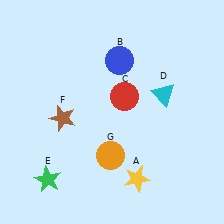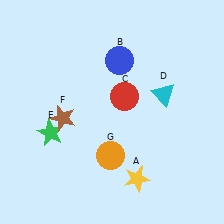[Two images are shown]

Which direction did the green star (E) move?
The green star (E) moved up.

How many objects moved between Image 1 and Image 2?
1 object moved between the two images.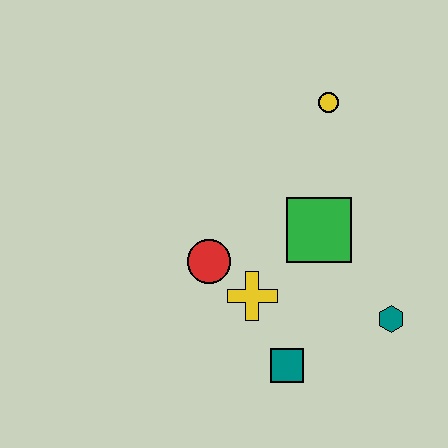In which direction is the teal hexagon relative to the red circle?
The teal hexagon is to the right of the red circle.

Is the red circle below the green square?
Yes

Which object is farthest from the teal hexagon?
The yellow circle is farthest from the teal hexagon.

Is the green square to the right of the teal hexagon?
No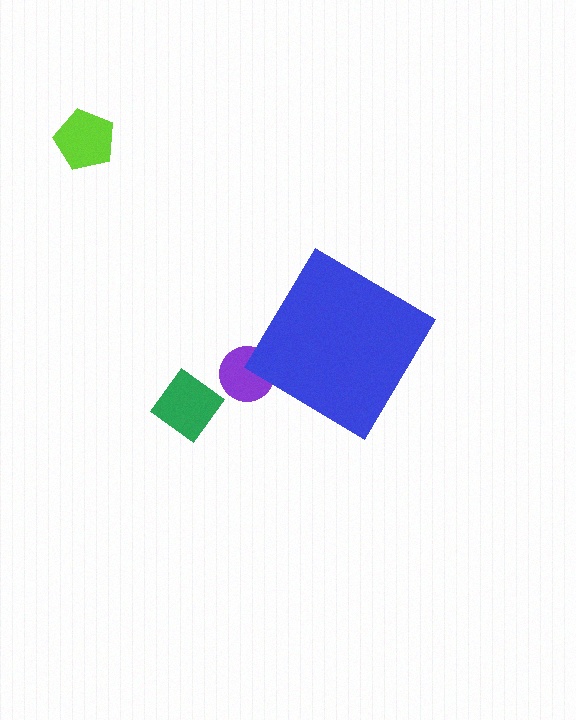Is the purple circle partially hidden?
Yes, the purple circle is partially hidden behind the blue diamond.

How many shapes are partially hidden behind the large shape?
1 shape is partially hidden.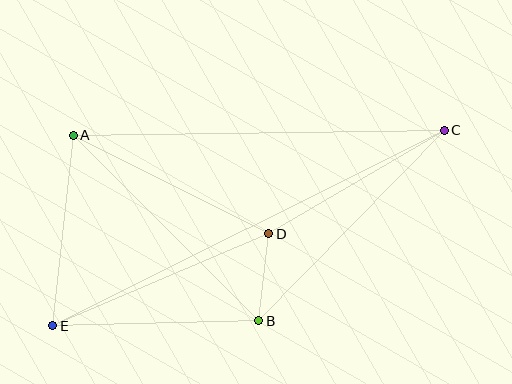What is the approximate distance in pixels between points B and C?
The distance between B and C is approximately 266 pixels.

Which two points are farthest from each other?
Points C and E are farthest from each other.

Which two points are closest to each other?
Points B and D are closest to each other.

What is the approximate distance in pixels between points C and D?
The distance between C and D is approximately 204 pixels.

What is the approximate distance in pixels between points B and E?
The distance between B and E is approximately 206 pixels.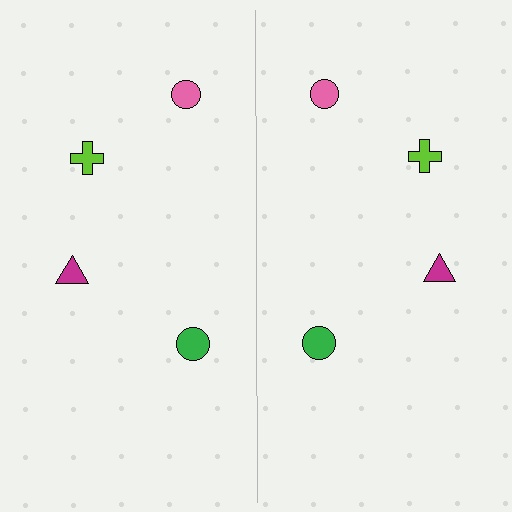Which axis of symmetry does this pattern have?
The pattern has a vertical axis of symmetry running through the center of the image.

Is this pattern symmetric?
Yes, this pattern has bilateral (reflection) symmetry.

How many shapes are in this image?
There are 8 shapes in this image.